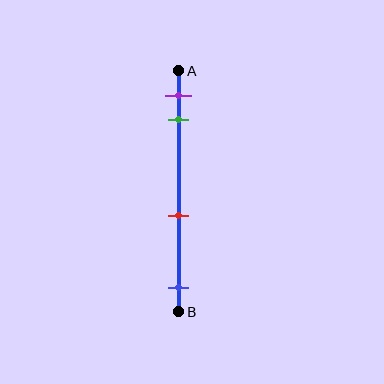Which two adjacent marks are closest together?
The purple and green marks are the closest adjacent pair.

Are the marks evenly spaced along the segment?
No, the marks are not evenly spaced.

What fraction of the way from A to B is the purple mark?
The purple mark is approximately 10% (0.1) of the way from A to B.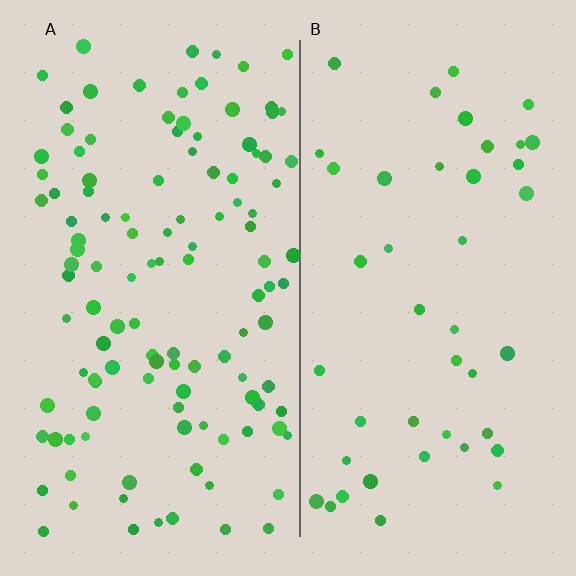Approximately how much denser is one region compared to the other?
Approximately 2.7× — region A over region B.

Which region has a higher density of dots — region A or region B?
A (the left).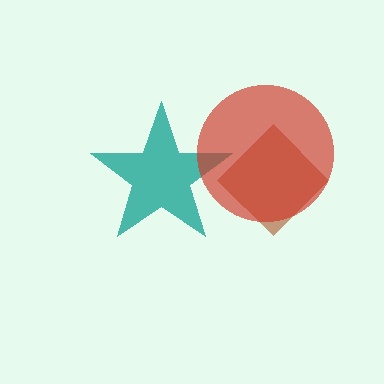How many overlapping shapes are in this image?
There are 3 overlapping shapes in the image.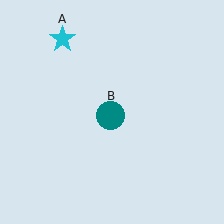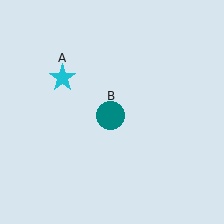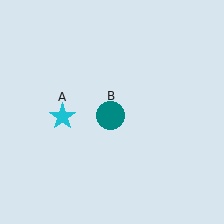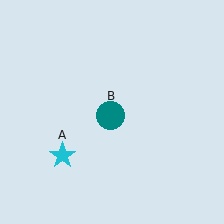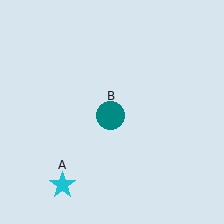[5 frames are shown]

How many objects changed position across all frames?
1 object changed position: cyan star (object A).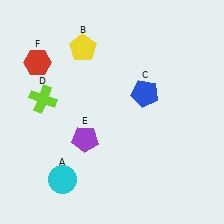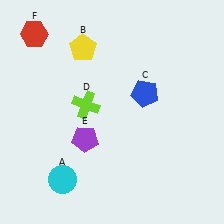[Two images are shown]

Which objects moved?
The objects that moved are: the lime cross (D), the red hexagon (F).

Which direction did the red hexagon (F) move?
The red hexagon (F) moved up.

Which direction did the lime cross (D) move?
The lime cross (D) moved right.